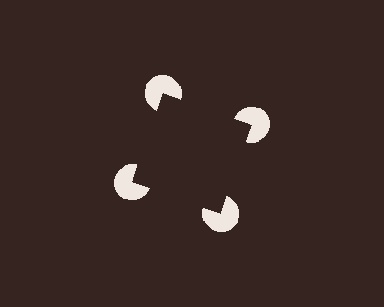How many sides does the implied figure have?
4 sides.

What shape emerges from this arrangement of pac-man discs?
An illusory square — its edges are inferred from the aligned wedge cuts in the pac-man discs, not physically drawn.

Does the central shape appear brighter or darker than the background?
It typically appears slightly darker than the background, even though no actual brightness change is drawn.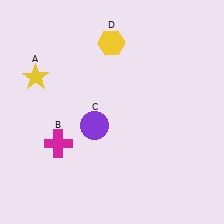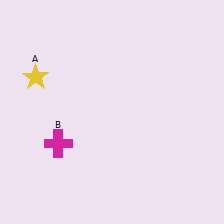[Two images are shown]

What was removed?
The purple circle (C), the yellow hexagon (D) were removed in Image 2.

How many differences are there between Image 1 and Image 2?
There are 2 differences between the two images.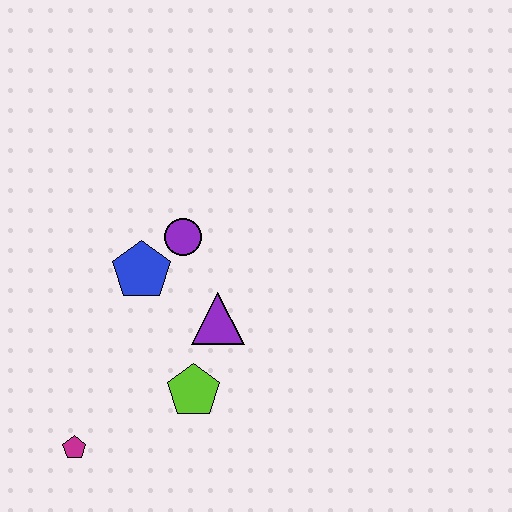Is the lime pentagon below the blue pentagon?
Yes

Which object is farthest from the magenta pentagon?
The purple circle is farthest from the magenta pentagon.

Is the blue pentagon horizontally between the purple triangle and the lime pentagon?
No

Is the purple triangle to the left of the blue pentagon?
No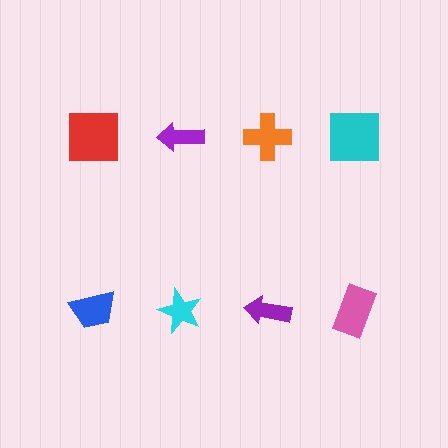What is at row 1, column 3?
An orange cross.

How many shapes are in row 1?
4 shapes.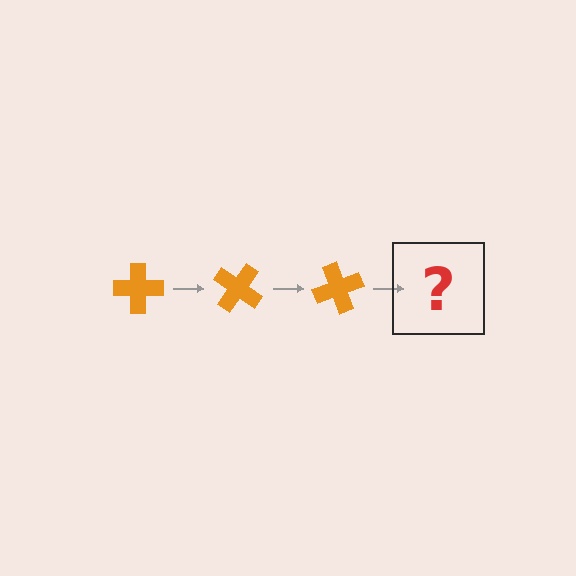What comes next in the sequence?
The next element should be an orange cross rotated 105 degrees.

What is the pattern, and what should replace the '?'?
The pattern is that the cross rotates 35 degrees each step. The '?' should be an orange cross rotated 105 degrees.